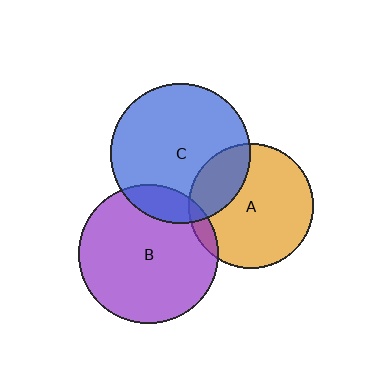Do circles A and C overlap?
Yes.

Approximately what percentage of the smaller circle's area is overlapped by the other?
Approximately 25%.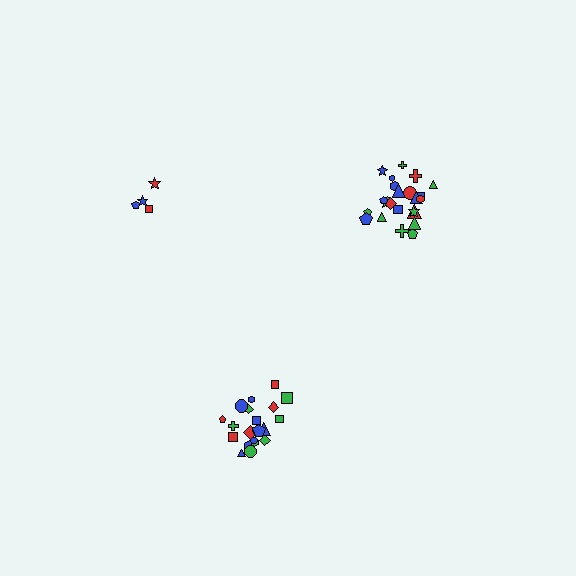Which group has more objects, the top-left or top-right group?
The top-right group.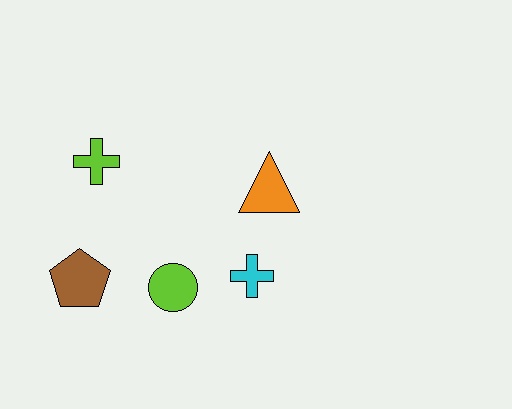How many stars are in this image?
There are no stars.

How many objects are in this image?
There are 5 objects.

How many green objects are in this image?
There are no green objects.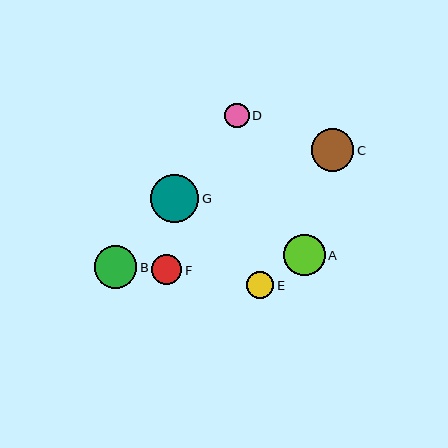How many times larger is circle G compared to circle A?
Circle G is approximately 1.1 times the size of circle A.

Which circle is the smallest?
Circle D is the smallest with a size of approximately 25 pixels.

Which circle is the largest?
Circle G is the largest with a size of approximately 48 pixels.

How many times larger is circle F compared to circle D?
Circle F is approximately 1.2 times the size of circle D.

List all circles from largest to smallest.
From largest to smallest: G, C, B, A, F, E, D.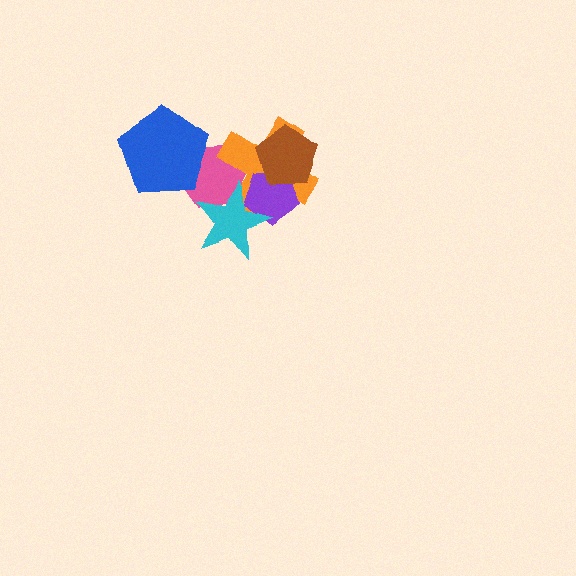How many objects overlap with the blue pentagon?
1 object overlaps with the blue pentagon.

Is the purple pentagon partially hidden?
Yes, it is partially covered by another shape.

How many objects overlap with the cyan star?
3 objects overlap with the cyan star.